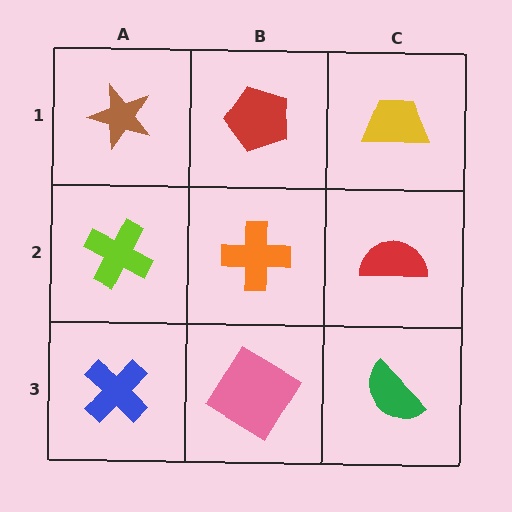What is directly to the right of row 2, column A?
An orange cross.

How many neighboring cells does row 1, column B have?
3.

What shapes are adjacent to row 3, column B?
An orange cross (row 2, column B), a blue cross (row 3, column A), a green semicircle (row 3, column C).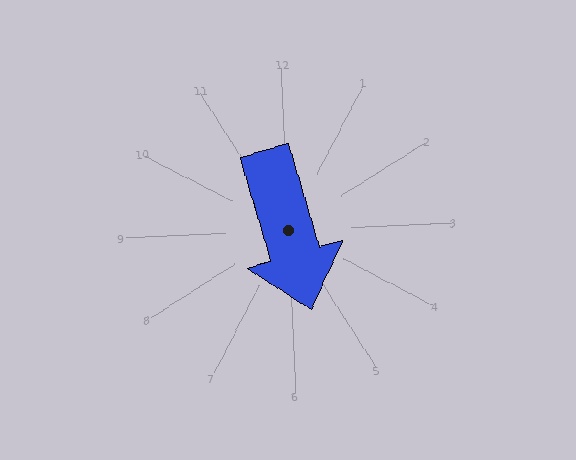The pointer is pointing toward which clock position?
Roughly 6 o'clock.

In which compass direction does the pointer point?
South.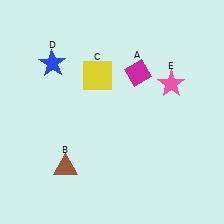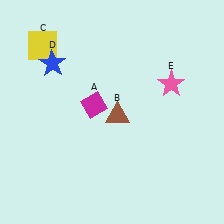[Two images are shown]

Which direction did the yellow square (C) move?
The yellow square (C) moved left.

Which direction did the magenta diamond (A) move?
The magenta diamond (A) moved left.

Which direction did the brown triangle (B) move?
The brown triangle (B) moved up.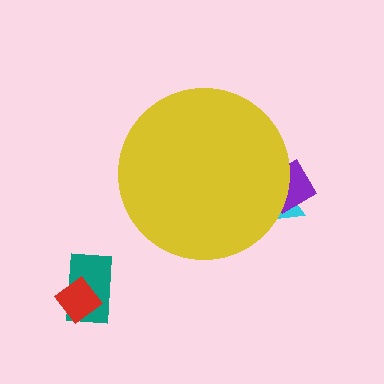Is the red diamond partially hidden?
No, the red diamond is fully visible.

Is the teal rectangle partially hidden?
No, the teal rectangle is fully visible.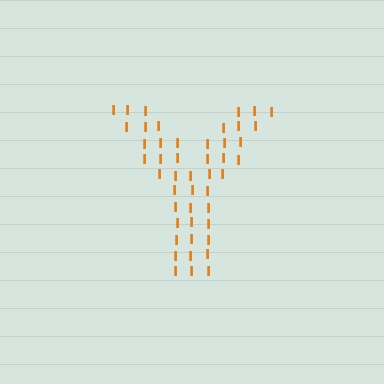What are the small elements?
The small elements are letter I's.